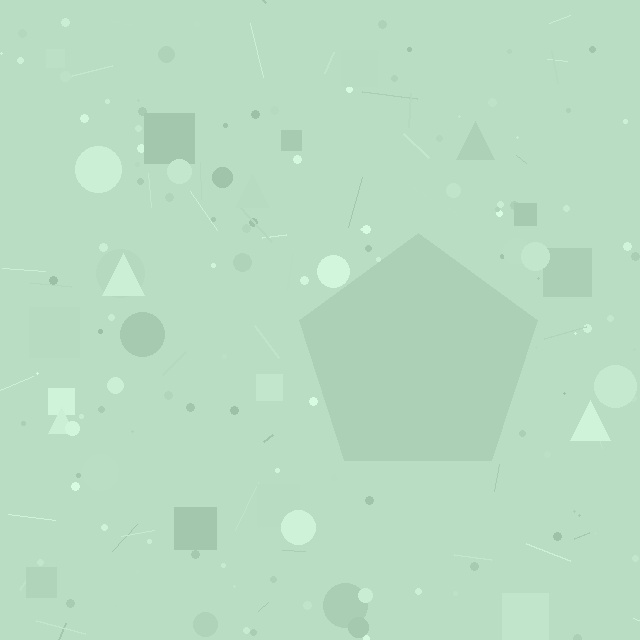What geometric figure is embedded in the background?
A pentagon is embedded in the background.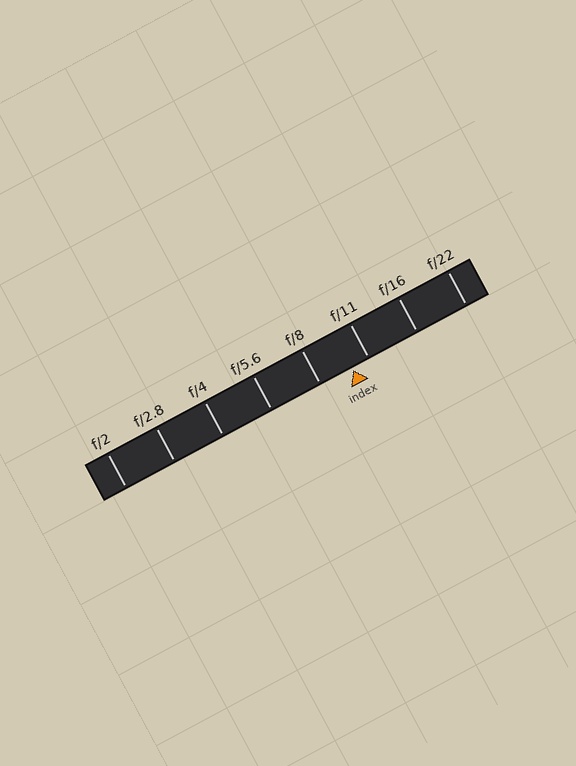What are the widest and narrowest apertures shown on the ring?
The widest aperture shown is f/2 and the narrowest is f/22.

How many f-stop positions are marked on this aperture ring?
There are 8 f-stop positions marked.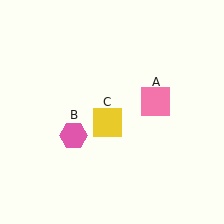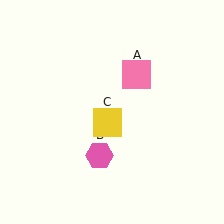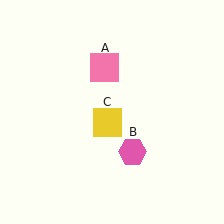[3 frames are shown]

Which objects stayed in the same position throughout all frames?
Yellow square (object C) remained stationary.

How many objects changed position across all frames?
2 objects changed position: pink square (object A), pink hexagon (object B).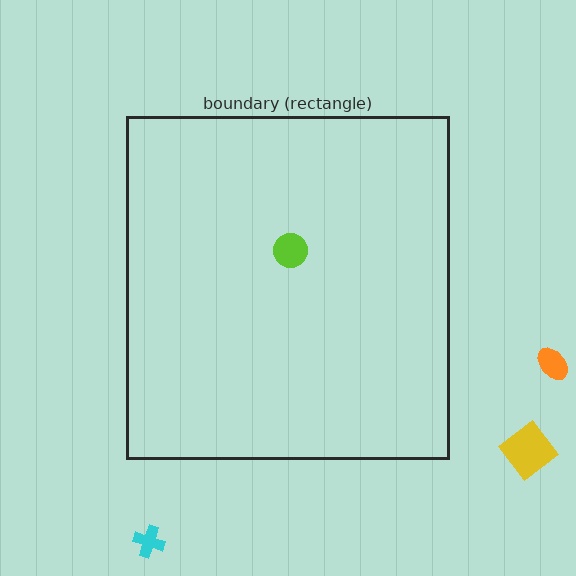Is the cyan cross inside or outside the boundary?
Outside.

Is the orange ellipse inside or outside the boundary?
Outside.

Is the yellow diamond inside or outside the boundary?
Outside.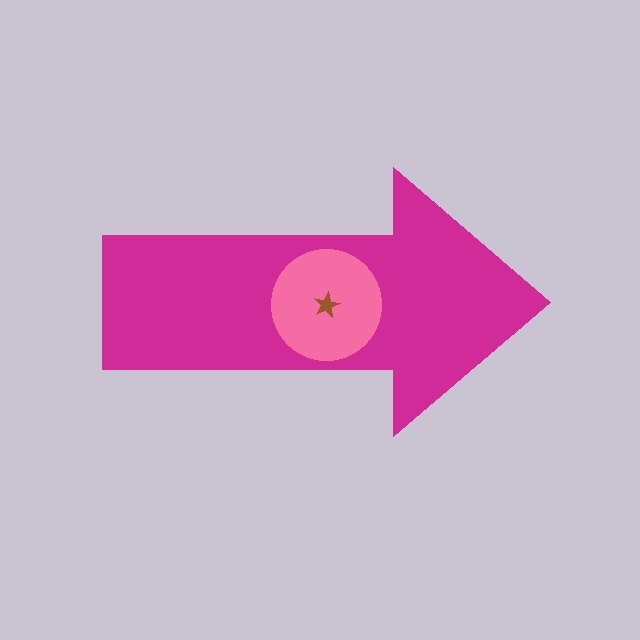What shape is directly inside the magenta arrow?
The pink circle.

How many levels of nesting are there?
3.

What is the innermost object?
The brown star.